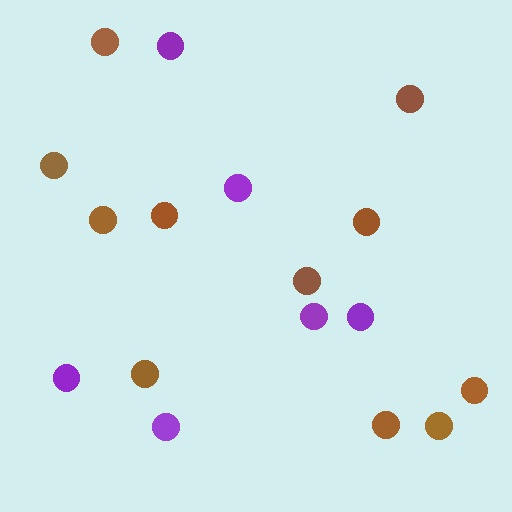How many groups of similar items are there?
There are 2 groups: one group of purple circles (6) and one group of brown circles (11).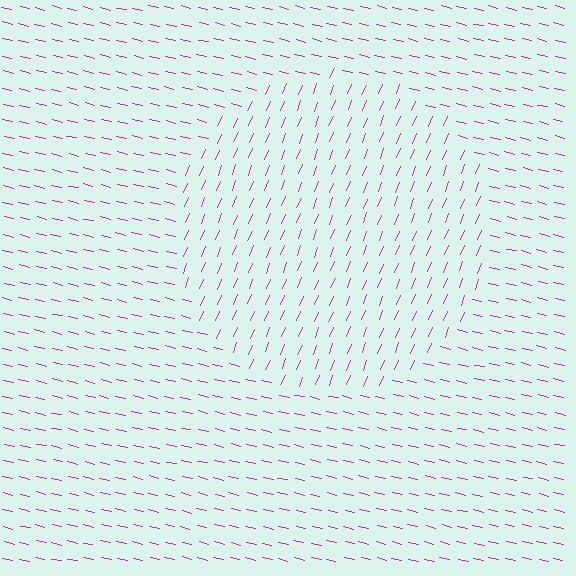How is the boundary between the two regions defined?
The boundary is defined purely by a change in line orientation (approximately 81 degrees difference). All lines are the same color and thickness.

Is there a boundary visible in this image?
Yes, there is a texture boundary formed by a change in line orientation.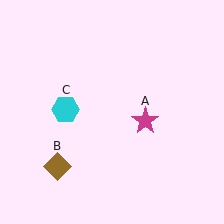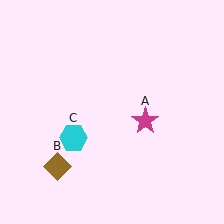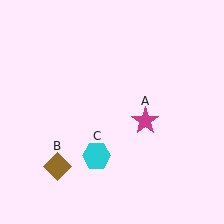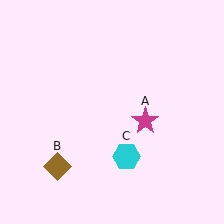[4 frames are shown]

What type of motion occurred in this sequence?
The cyan hexagon (object C) rotated counterclockwise around the center of the scene.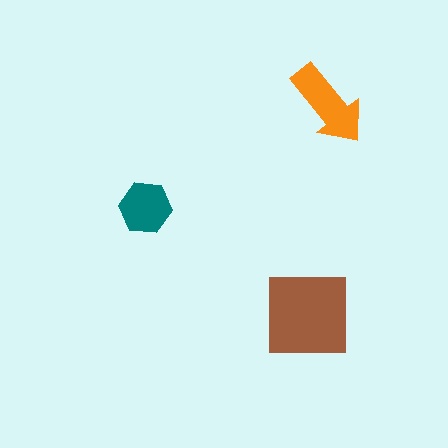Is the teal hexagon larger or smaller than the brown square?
Smaller.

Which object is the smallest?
The teal hexagon.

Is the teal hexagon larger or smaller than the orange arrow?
Smaller.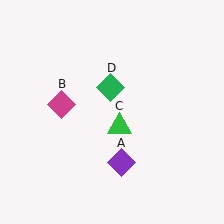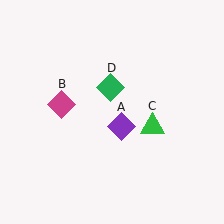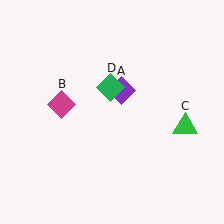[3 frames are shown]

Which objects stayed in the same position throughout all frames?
Magenta diamond (object B) and green diamond (object D) remained stationary.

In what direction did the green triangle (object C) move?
The green triangle (object C) moved right.